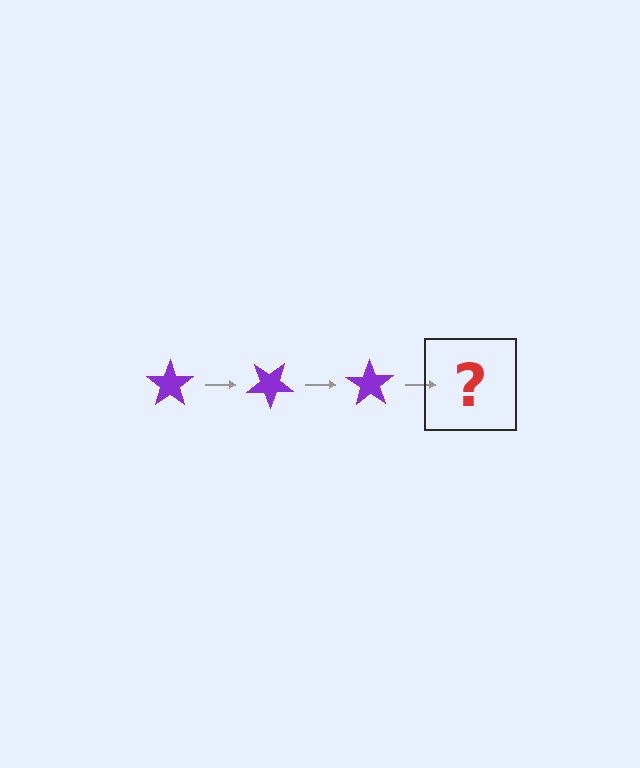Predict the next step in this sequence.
The next step is a purple star rotated 105 degrees.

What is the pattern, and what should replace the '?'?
The pattern is that the star rotates 35 degrees each step. The '?' should be a purple star rotated 105 degrees.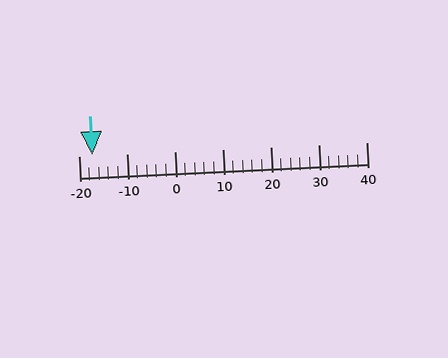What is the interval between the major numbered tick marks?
The major tick marks are spaced 10 units apart.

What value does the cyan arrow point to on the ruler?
The cyan arrow points to approximately -17.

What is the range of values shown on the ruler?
The ruler shows values from -20 to 40.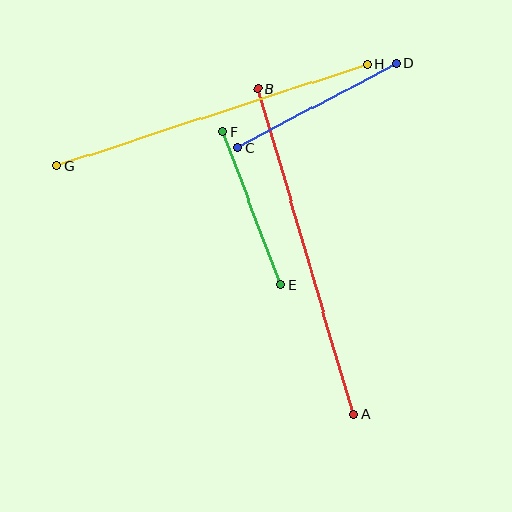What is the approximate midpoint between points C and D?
The midpoint is at approximately (317, 106) pixels.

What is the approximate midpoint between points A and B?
The midpoint is at approximately (306, 251) pixels.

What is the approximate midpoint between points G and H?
The midpoint is at approximately (212, 115) pixels.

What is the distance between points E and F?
The distance is approximately 164 pixels.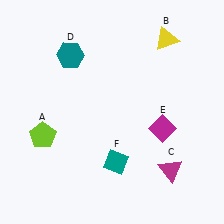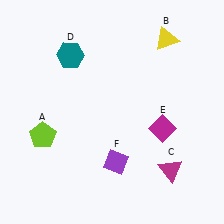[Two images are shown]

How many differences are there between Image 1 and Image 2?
There is 1 difference between the two images.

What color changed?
The diamond (F) changed from teal in Image 1 to purple in Image 2.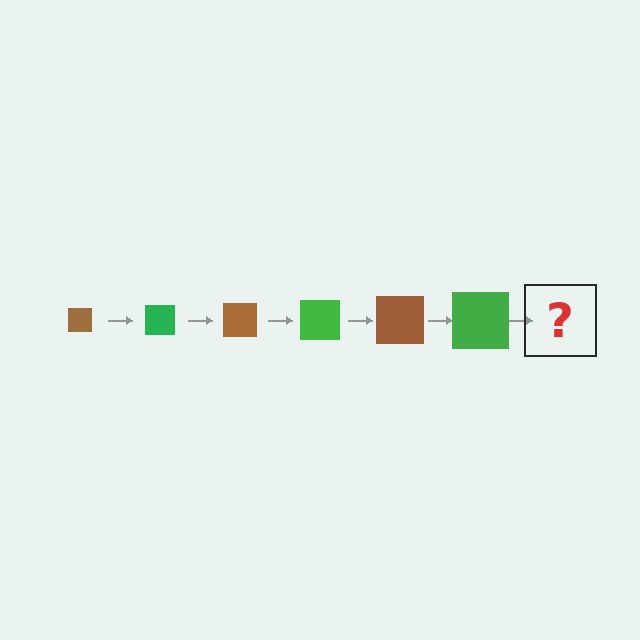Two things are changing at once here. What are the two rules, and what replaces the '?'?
The two rules are that the square grows larger each step and the color cycles through brown and green. The '?' should be a brown square, larger than the previous one.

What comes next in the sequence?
The next element should be a brown square, larger than the previous one.